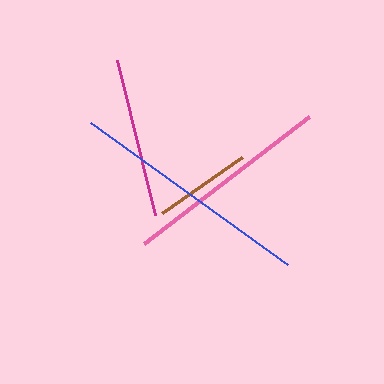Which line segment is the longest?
The blue line is the longest at approximately 243 pixels.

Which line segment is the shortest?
The brown line is the shortest at approximately 98 pixels.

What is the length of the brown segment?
The brown segment is approximately 98 pixels long.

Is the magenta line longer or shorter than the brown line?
The magenta line is longer than the brown line.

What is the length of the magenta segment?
The magenta segment is approximately 159 pixels long.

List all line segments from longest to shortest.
From longest to shortest: blue, pink, magenta, brown.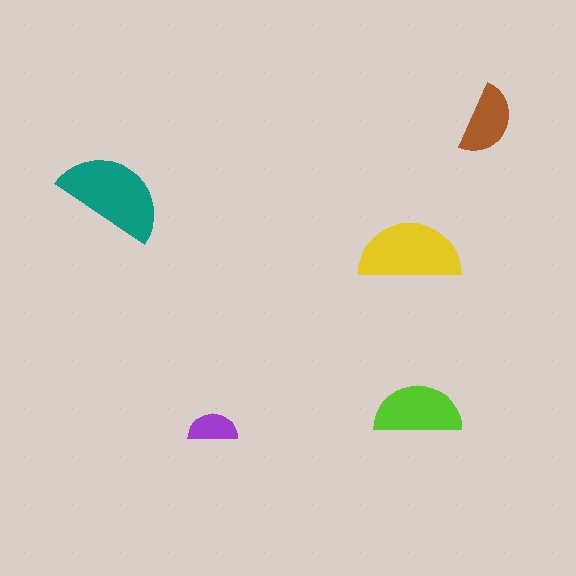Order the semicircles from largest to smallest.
the teal one, the yellow one, the lime one, the brown one, the purple one.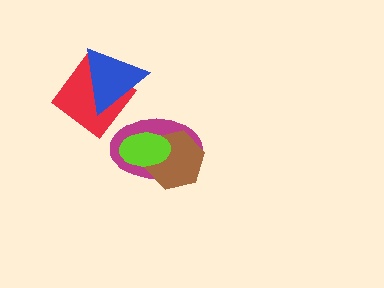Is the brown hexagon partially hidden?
Yes, it is partially covered by another shape.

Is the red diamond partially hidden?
Yes, it is partially covered by another shape.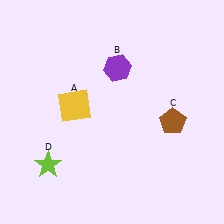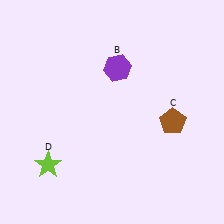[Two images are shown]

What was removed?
The yellow square (A) was removed in Image 2.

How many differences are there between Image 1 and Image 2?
There is 1 difference between the two images.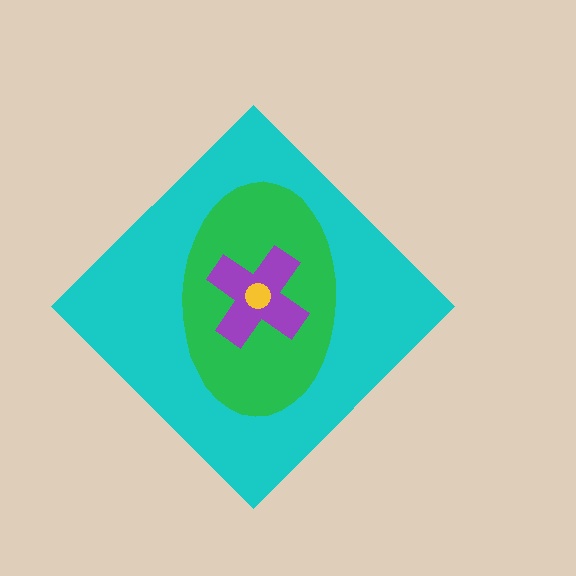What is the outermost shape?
The cyan diamond.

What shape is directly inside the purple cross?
The yellow circle.